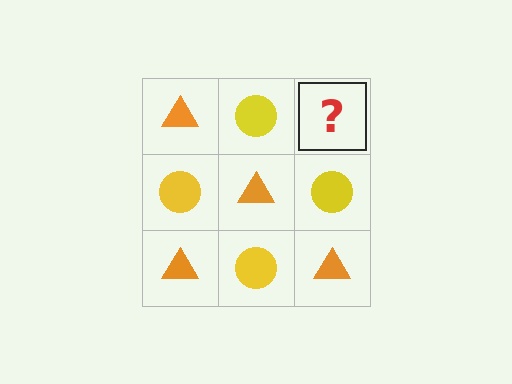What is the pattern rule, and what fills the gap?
The rule is that it alternates orange triangle and yellow circle in a checkerboard pattern. The gap should be filled with an orange triangle.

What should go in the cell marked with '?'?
The missing cell should contain an orange triangle.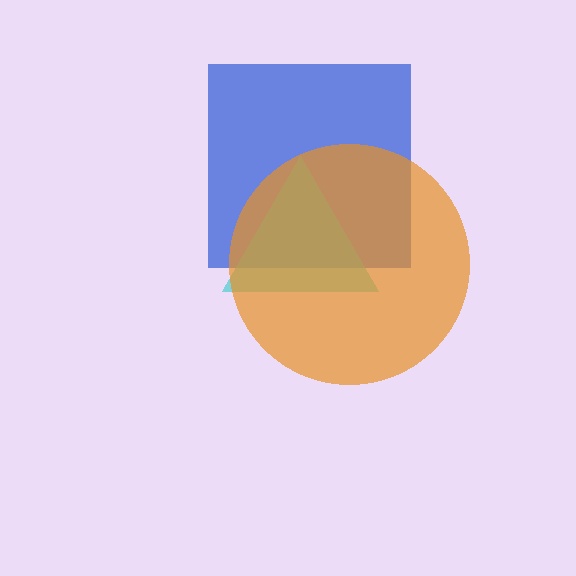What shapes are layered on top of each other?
The layered shapes are: a blue square, a cyan triangle, an orange circle.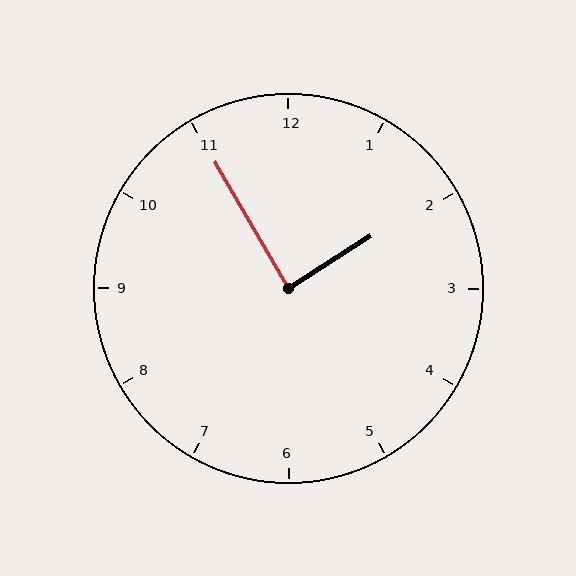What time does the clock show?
1:55.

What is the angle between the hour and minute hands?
Approximately 88 degrees.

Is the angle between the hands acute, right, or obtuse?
It is right.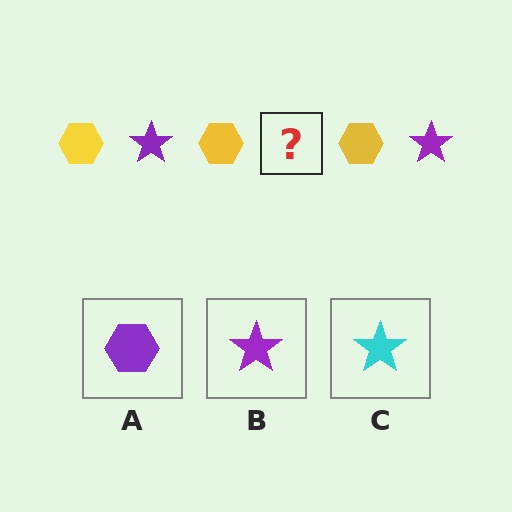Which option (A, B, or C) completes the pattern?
B.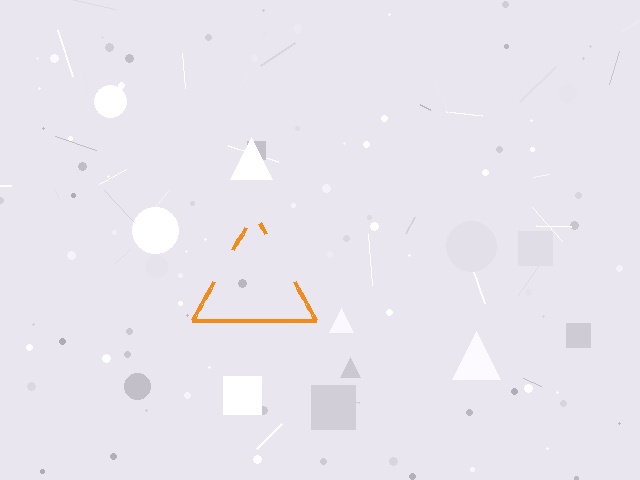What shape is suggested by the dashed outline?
The dashed outline suggests a triangle.